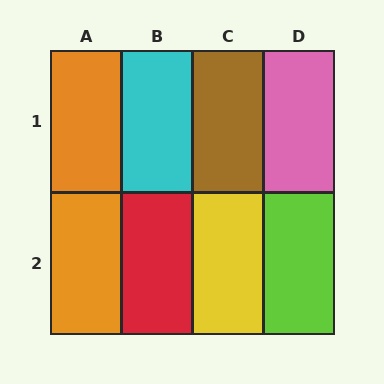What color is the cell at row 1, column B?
Cyan.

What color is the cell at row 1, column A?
Orange.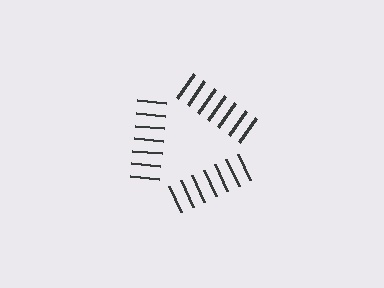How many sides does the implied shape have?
3 sides — the line-ends trace a triangle.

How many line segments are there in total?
21 — 7 along each of the 3 edges.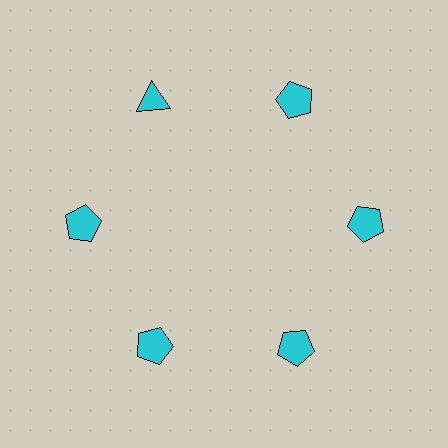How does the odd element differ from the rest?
It has a different shape: triangle instead of pentagon.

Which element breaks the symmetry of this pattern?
The cyan triangle at roughly the 11 o'clock position breaks the symmetry. All other shapes are cyan pentagons.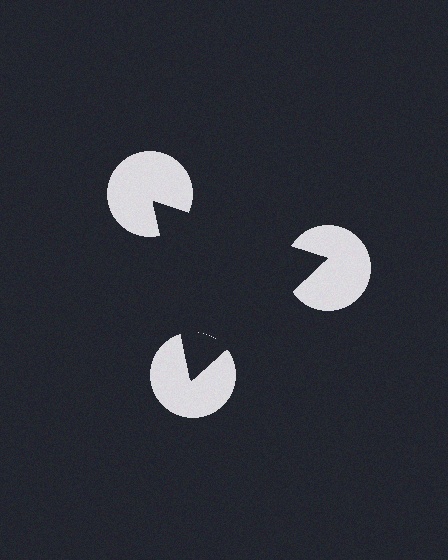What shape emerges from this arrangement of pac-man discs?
An illusory triangle — its edges are inferred from the aligned wedge cuts in the pac-man discs, not physically drawn.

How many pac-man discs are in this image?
There are 3 — one at each vertex of the illusory triangle.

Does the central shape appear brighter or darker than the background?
It typically appears slightly darker than the background, even though no actual brightness change is drawn.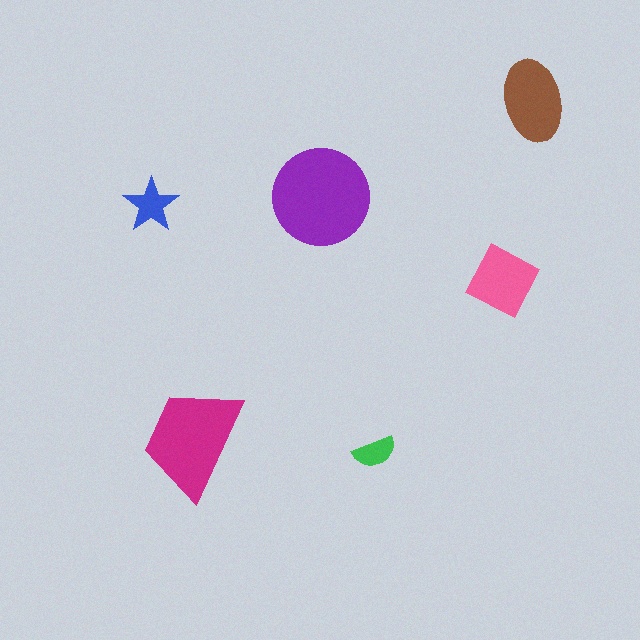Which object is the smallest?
The green semicircle.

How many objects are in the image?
There are 6 objects in the image.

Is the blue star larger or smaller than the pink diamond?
Smaller.